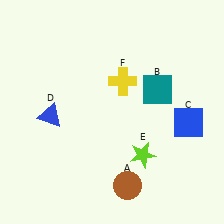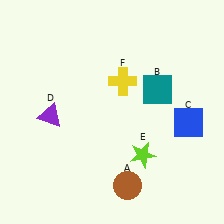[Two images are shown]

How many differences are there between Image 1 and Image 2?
There is 1 difference between the two images.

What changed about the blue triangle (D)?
In Image 1, D is blue. In Image 2, it changed to purple.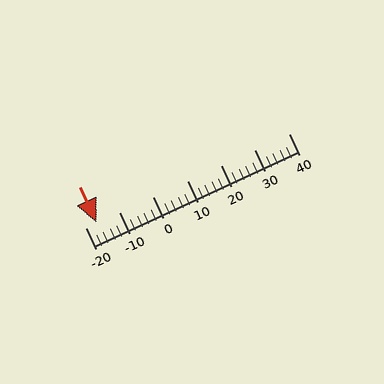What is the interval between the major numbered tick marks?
The major tick marks are spaced 10 units apart.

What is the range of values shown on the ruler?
The ruler shows values from -20 to 40.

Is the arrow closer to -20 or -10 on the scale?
The arrow is closer to -20.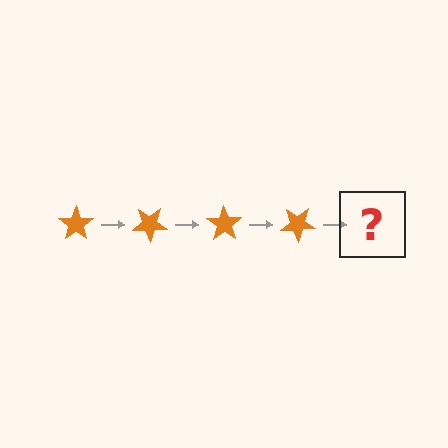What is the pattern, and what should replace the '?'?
The pattern is that the star rotates 35 degrees each step. The '?' should be an orange star rotated 140 degrees.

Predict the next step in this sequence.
The next step is an orange star rotated 140 degrees.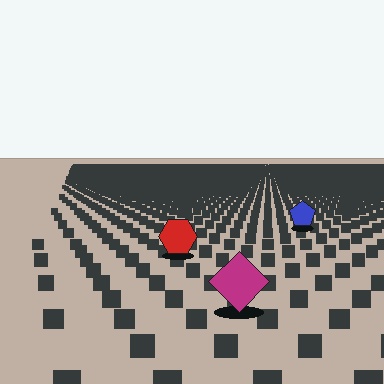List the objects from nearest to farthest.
From nearest to farthest: the magenta diamond, the red hexagon, the blue pentagon.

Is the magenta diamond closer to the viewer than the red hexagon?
Yes. The magenta diamond is closer — you can tell from the texture gradient: the ground texture is coarser near it.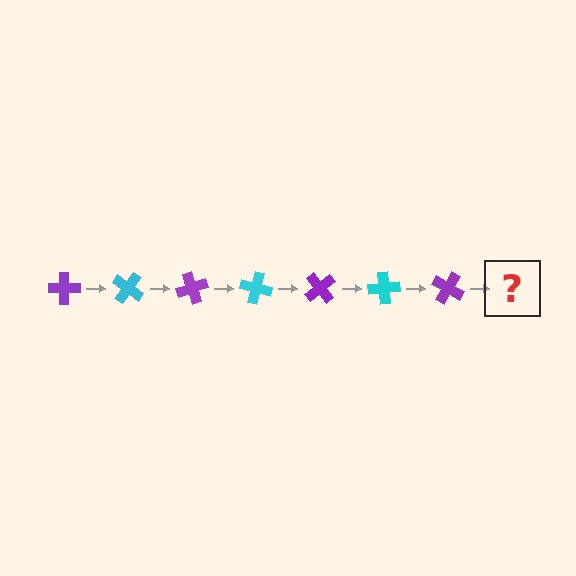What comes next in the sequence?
The next element should be a cyan cross, rotated 245 degrees from the start.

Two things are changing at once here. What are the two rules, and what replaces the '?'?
The two rules are that it rotates 35 degrees each step and the color cycles through purple and cyan. The '?' should be a cyan cross, rotated 245 degrees from the start.